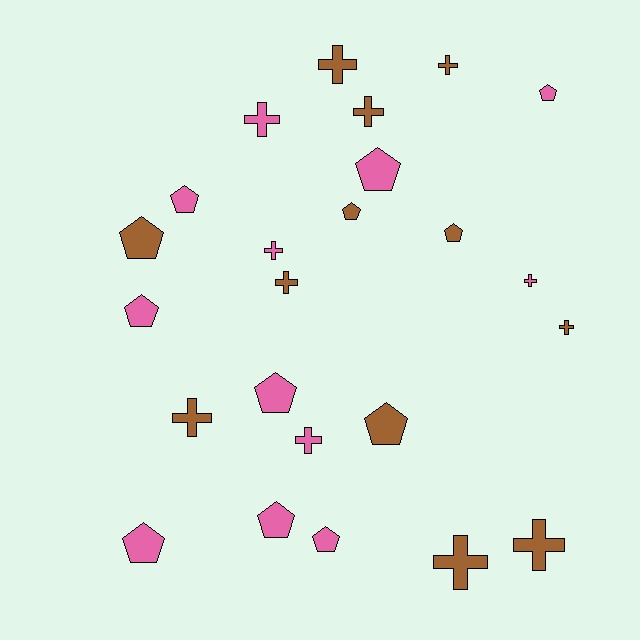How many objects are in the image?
There are 24 objects.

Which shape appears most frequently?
Cross, with 12 objects.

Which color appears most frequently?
Pink, with 12 objects.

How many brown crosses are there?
There are 8 brown crosses.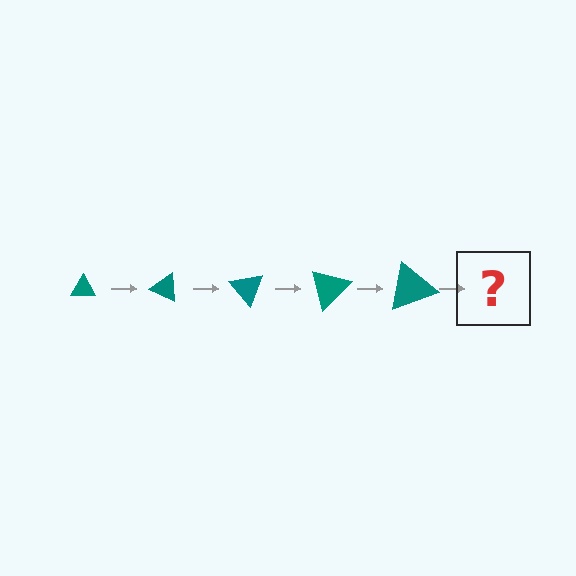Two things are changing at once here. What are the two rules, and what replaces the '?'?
The two rules are that the triangle grows larger each step and it rotates 25 degrees each step. The '?' should be a triangle, larger than the previous one and rotated 125 degrees from the start.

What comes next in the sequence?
The next element should be a triangle, larger than the previous one and rotated 125 degrees from the start.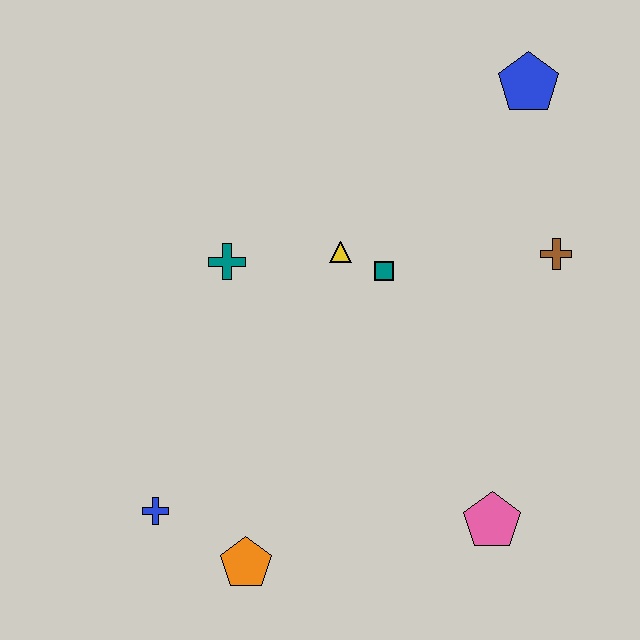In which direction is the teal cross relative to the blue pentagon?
The teal cross is to the left of the blue pentagon.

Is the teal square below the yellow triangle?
Yes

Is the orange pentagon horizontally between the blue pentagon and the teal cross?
Yes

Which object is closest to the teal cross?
The yellow triangle is closest to the teal cross.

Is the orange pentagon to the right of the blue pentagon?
No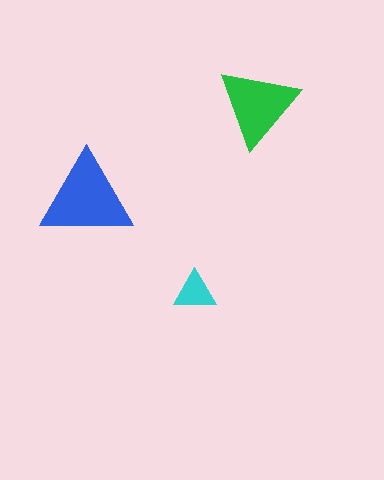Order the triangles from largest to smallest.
the blue one, the green one, the cyan one.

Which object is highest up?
The green triangle is topmost.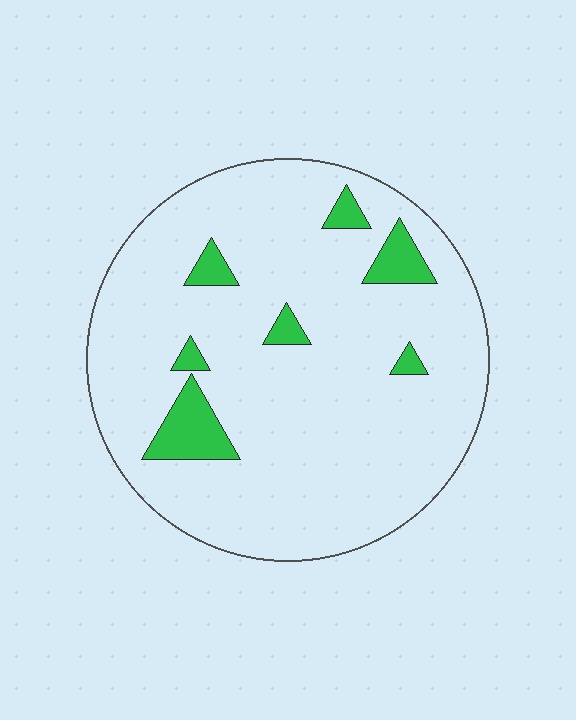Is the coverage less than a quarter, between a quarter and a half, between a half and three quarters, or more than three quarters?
Less than a quarter.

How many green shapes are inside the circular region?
7.